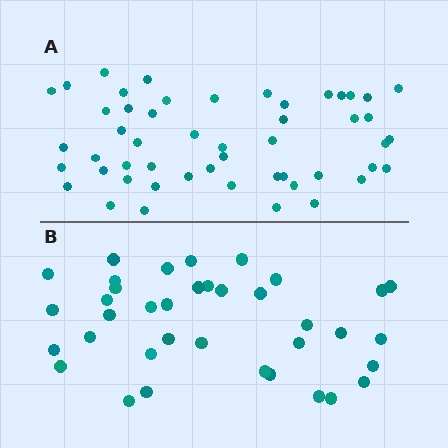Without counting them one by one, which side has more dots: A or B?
Region A (the top region) has more dots.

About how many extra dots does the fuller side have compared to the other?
Region A has approximately 15 more dots than region B.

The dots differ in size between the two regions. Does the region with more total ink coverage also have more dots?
No. Region B has more total ink coverage because its dots are larger, but region A actually contains more individual dots. Total area can be misleading — the number of items is what matters here.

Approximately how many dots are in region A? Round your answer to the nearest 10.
About 50 dots. (The exact count is 51, which rounds to 50.)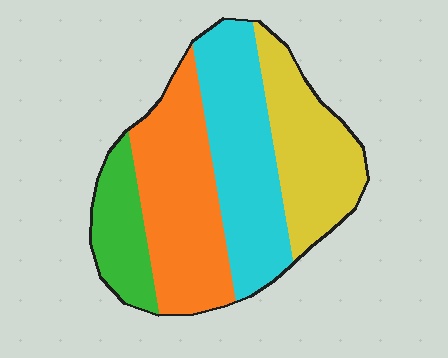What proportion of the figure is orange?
Orange takes up between a quarter and a half of the figure.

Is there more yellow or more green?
Yellow.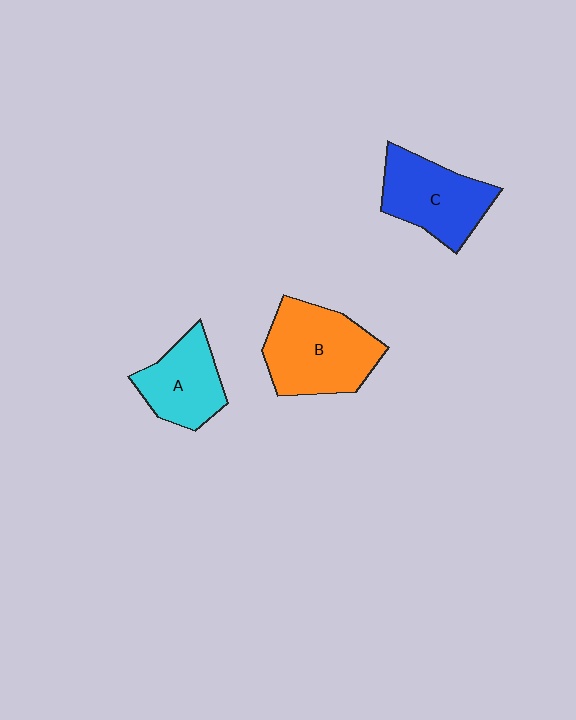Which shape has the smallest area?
Shape A (cyan).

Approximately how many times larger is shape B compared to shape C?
Approximately 1.2 times.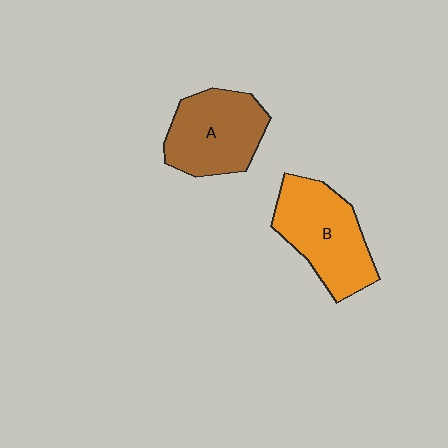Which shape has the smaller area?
Shape A (brown).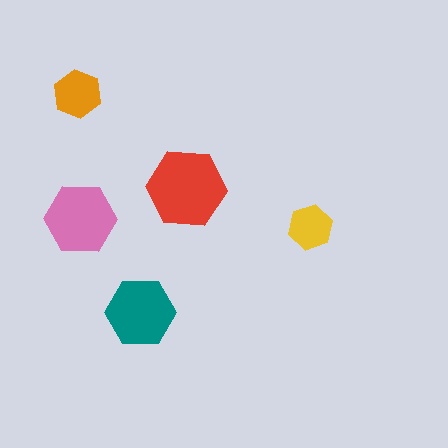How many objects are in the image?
There are 5 objects in the image.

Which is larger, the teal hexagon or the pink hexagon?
The pink one.